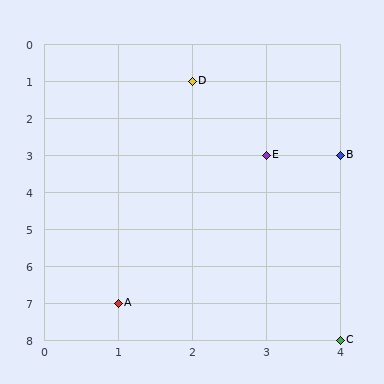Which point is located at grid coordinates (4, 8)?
Point C is at (4, 8).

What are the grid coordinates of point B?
Point B is at grid coordinates (4, 3).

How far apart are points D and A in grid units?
Points D and A are 1 column and 6 rows apart (about 6.1 grid units diagonally).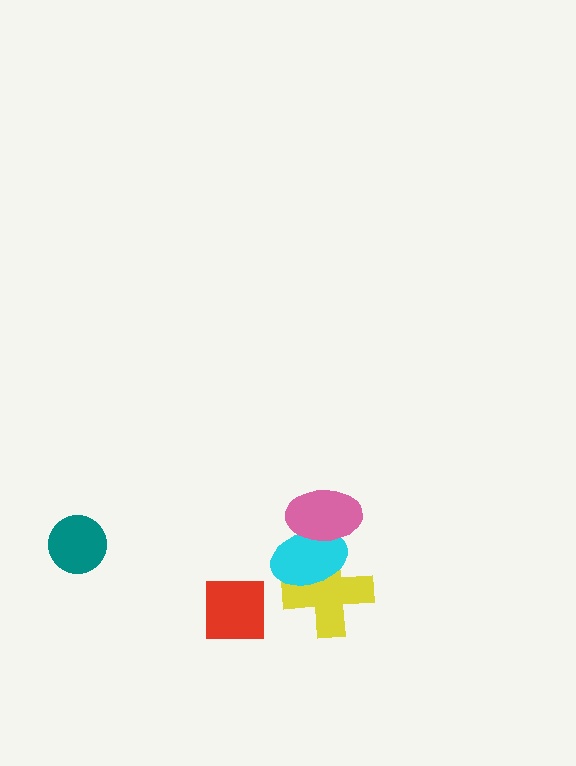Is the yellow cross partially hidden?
Yes, it is partially covered by another shape.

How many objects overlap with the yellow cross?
1 object overlaps with the yellow cross.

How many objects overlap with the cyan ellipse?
2 objects overlap with the cyan ellipse.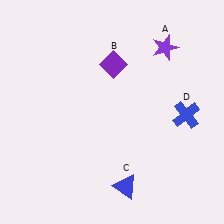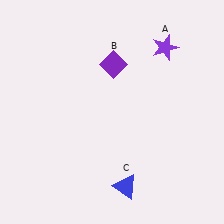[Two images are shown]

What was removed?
The blue cross (D) was removed in Image 2.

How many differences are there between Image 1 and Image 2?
There is 1 difference between the two images.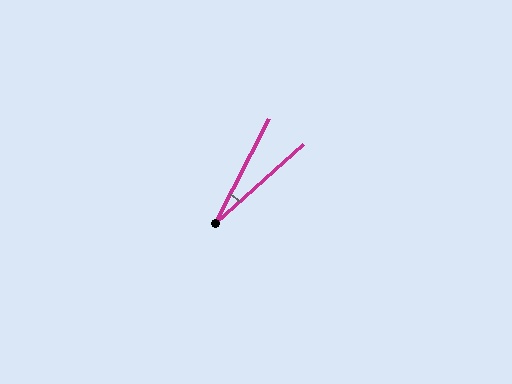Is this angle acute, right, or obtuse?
It is acute.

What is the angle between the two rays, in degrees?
Approximately 21 degrees.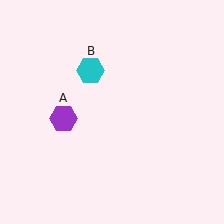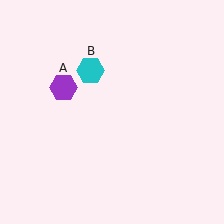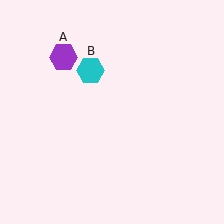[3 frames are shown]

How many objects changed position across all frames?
1 object changed position: purple hexagon (object A).